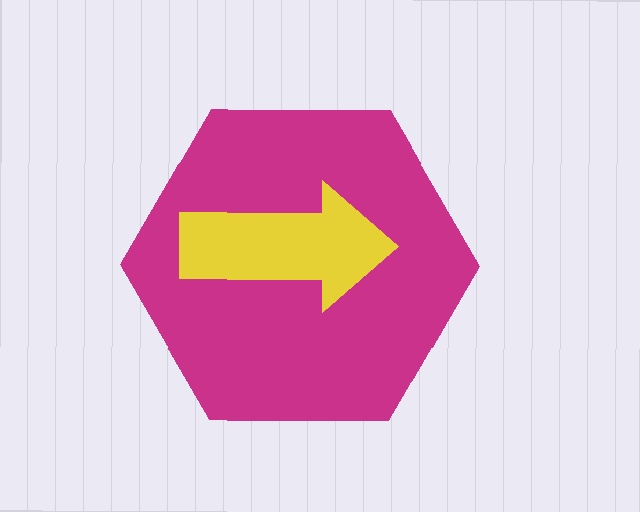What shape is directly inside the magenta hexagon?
The yellow arrow.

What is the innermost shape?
The yellow arrow.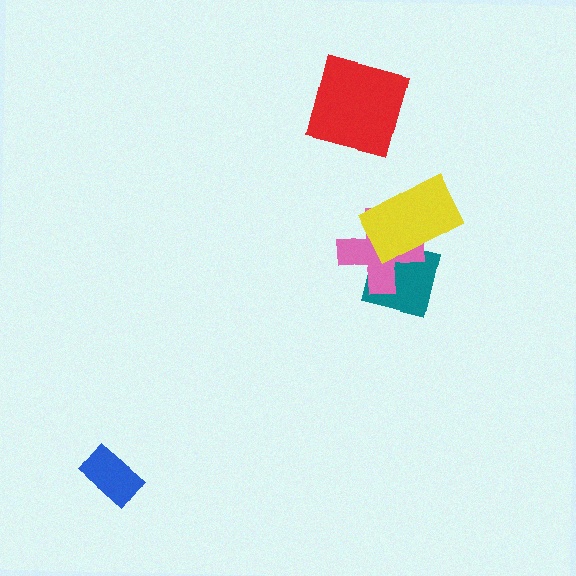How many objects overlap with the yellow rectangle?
2 objects overlap with the yellow rectangle.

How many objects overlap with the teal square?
2 objects overlap with the teal square.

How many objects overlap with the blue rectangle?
0 objects overlap with the blue rectangle.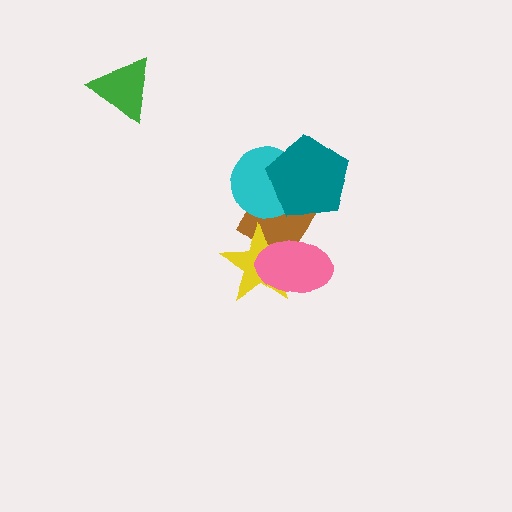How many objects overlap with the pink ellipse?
2 objects overlap with the pink ellipse.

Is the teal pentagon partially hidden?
No, no other shape covers it.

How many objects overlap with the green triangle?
0 objects overlap with the green triangle.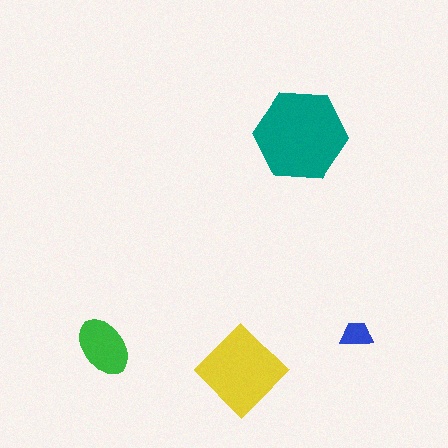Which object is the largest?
The teal hexagon.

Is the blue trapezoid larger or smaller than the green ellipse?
Smaller.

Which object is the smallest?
The blue trapezoid.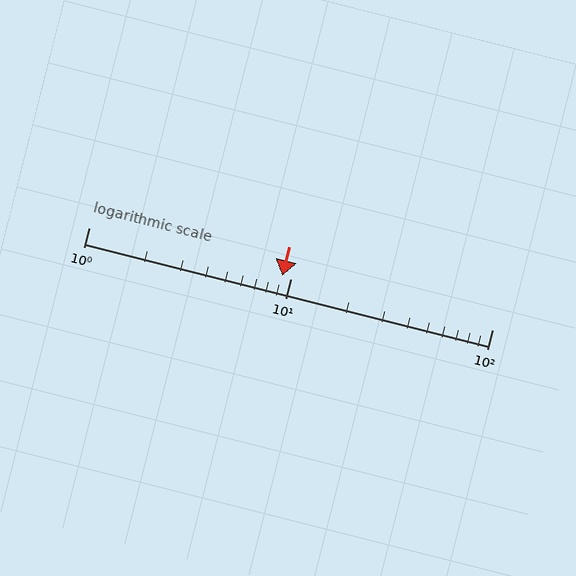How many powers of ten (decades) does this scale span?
The scale spans 2 decades, from 1 to 100.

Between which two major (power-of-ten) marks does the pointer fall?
The pointer is between 1 and 10.